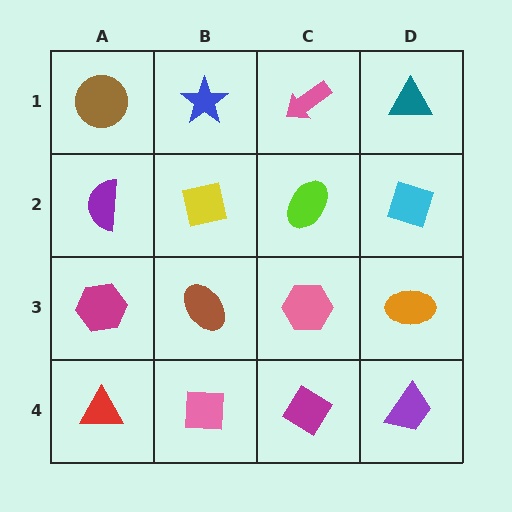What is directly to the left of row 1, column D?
A pink arrow.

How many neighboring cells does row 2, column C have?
4.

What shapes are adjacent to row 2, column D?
A teal triangle (row 1, column D), an orange ellipse (row 3, column D), a lime ellipse (row 2, column C).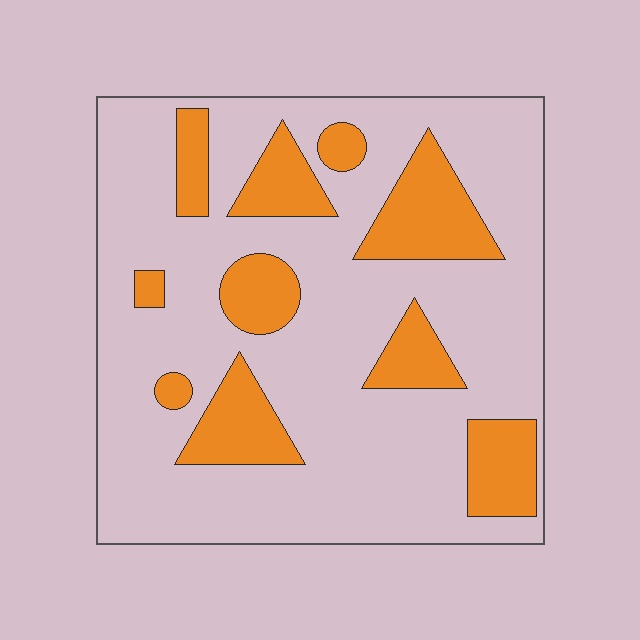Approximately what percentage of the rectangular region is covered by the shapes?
Approximately 25%.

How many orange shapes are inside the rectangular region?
10.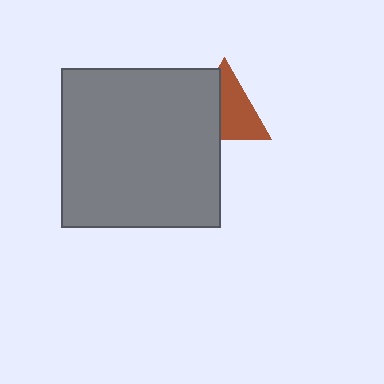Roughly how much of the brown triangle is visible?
About half of it is visible (roughly 56%).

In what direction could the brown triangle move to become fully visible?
The brown triangle could move right. That would shift it out from behind the gray square entirely.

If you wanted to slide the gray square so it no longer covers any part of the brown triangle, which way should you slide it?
Slide it left — that is the most direct way to separate the two shapes.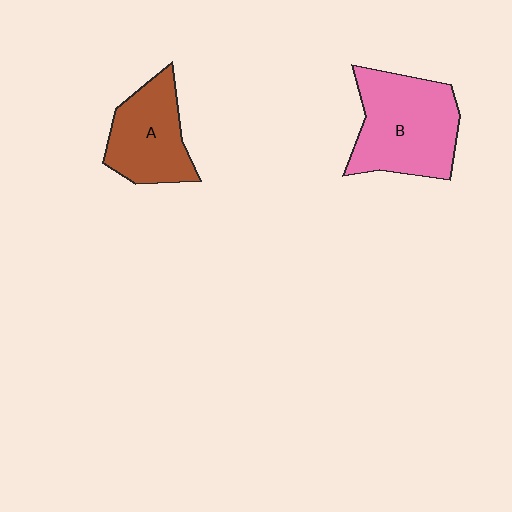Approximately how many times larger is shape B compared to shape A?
Approximately 1.4 times.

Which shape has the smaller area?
Shape A (brown).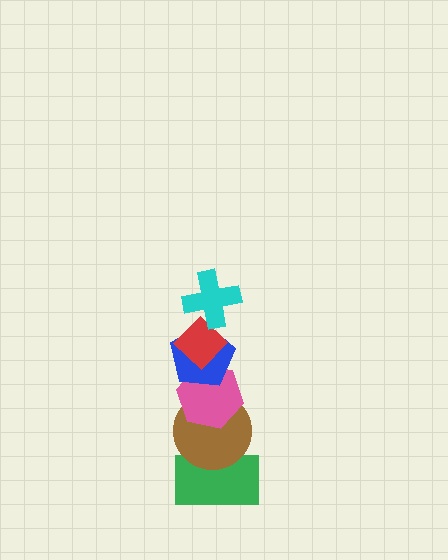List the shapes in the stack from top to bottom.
From top to bottom: the cyan cross, the red diamond, the blue pentagon, the pink hexagon, the brown circle, the green rectangle.